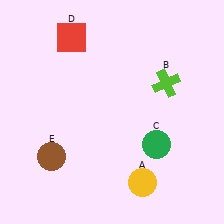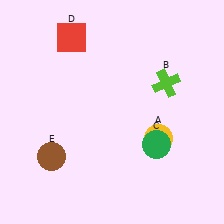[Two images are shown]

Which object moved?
The yellow circle (A) moved up.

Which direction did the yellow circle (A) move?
The yellow circle (A) moved up.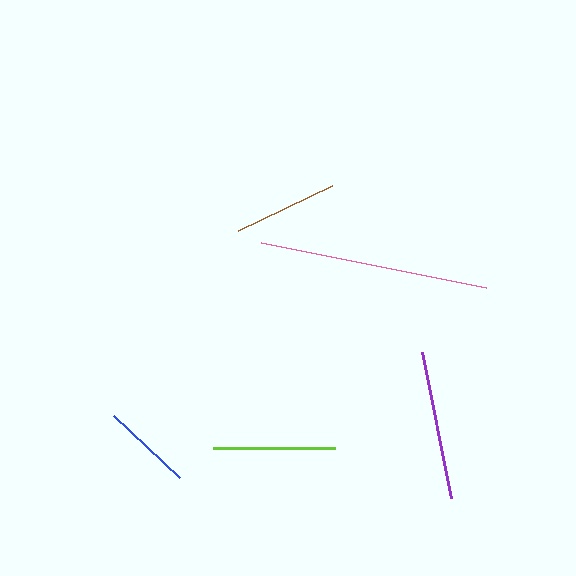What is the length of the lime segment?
The lime segment is approximately 122 pixels long.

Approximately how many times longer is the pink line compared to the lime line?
The pink line is approximately 1.9 times the length of the lime line.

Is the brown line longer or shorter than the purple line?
The purple line is longer than the brown line.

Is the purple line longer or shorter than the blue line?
The purple line is longer than the blue line.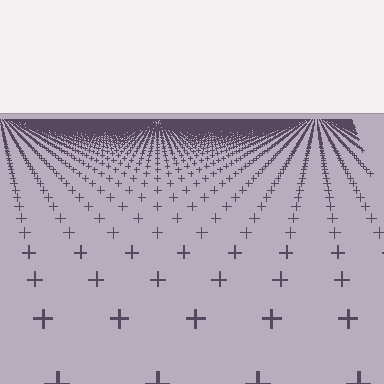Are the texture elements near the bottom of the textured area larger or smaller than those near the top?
Larger. Near the bottom, elements are closer to the viewer and appear at a bigger on-screen size.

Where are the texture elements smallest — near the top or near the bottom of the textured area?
Near the top.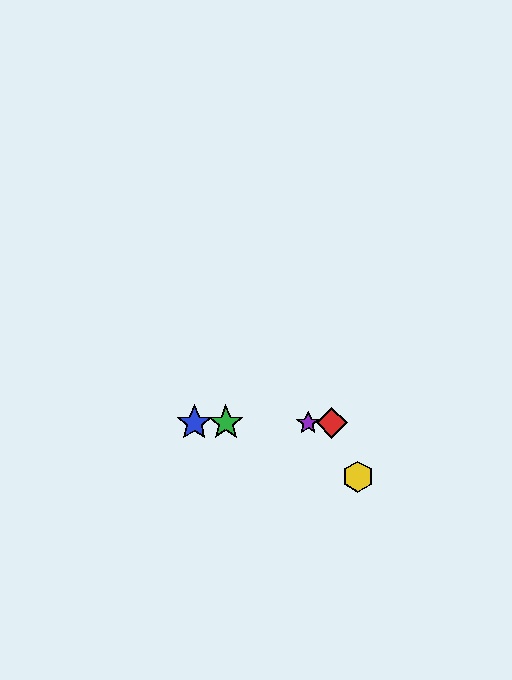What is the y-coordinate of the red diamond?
The red diamond is at y≈423.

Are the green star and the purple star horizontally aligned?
Yes, both are at y≈423.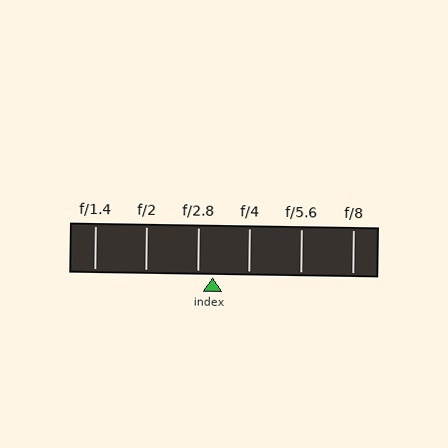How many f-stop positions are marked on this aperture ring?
There are 6 f-stop positions marked.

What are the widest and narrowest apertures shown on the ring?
The widest aperture shown is f/1.4 and the narrowest is f/8.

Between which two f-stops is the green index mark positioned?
The index mark is between f/2.8 and f/4.